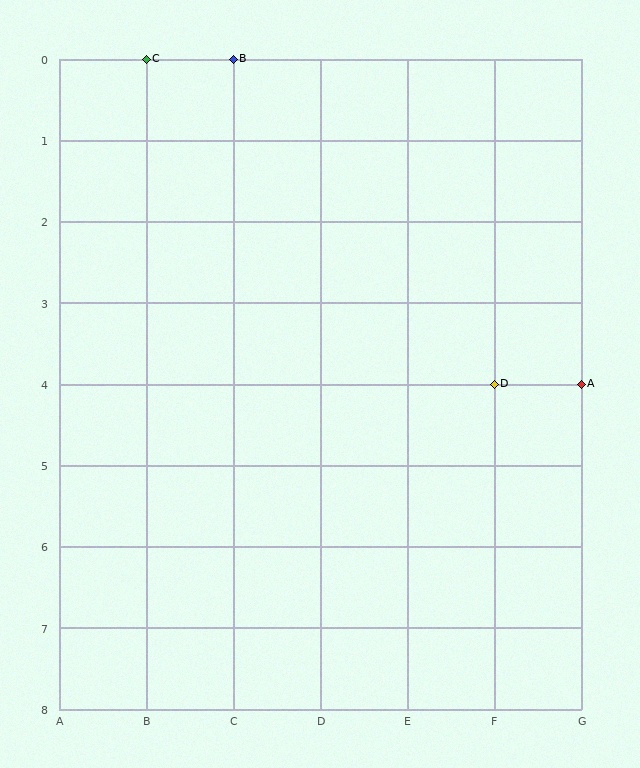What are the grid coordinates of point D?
Point D is at grid coordinates (F, 4).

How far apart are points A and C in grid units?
Points A and C are 5 columns and 4 rows apart (about 6.4 grid units diagonally).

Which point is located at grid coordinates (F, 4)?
Point D is at (F, 4).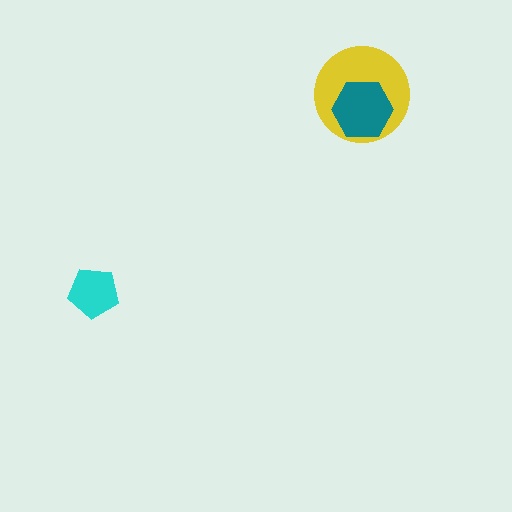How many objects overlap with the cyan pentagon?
0 objects overlap with the cyan pentagon.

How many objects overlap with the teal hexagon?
1 object overlaps with the teal hexagon.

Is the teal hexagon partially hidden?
No, no other shape covers it.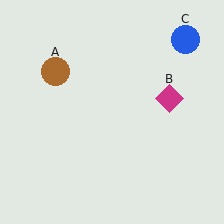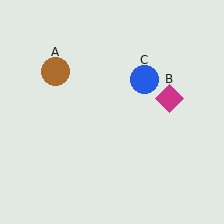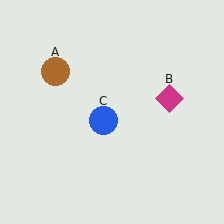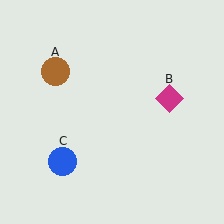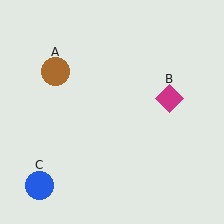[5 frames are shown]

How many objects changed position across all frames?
1 object changed position: blue circle (object C).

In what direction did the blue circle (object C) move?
The blue circle (object C) moved down and to the left.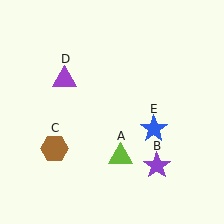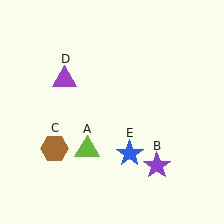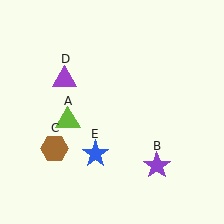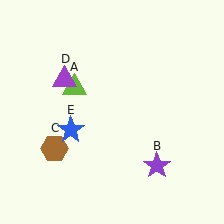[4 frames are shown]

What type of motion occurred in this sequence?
The lime triangle (object A), blue star (object E) rotated clockwise around the center of the scene.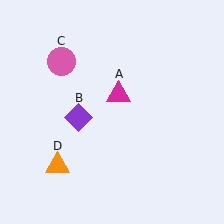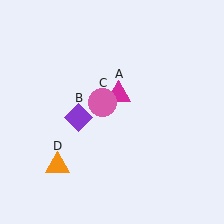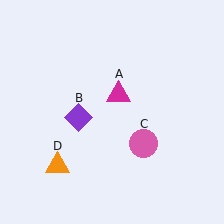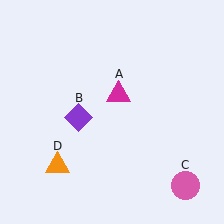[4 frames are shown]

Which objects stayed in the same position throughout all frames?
Magenta triangle (object A) and purple diamond (object B) and orange triangle (object D) remained stationary.